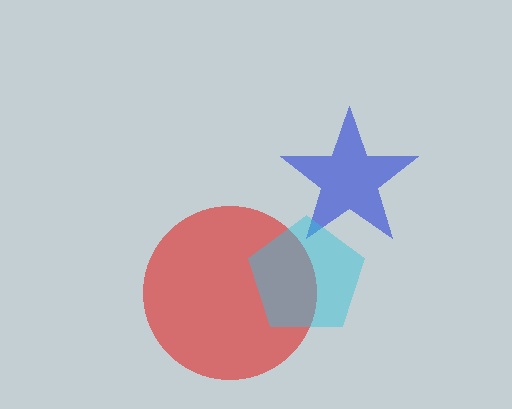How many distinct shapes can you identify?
There are 3 distinct shapes: a blue star, a red circle, a cyan pentagon.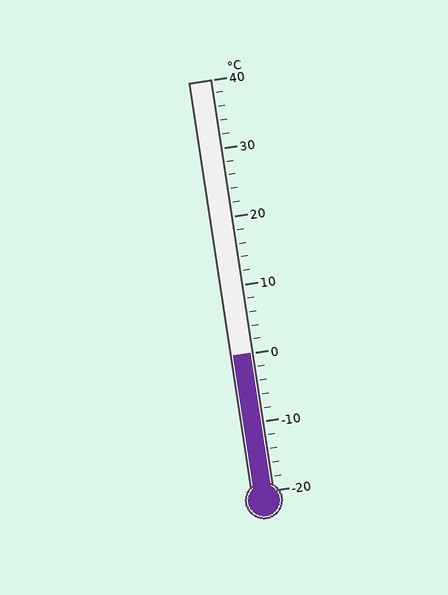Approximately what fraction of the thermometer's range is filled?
The thermometer is filled to approximately 35% of its range.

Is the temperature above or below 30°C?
The temperature is below 30°C.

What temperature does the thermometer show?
The thermometer shows approximately 0°C.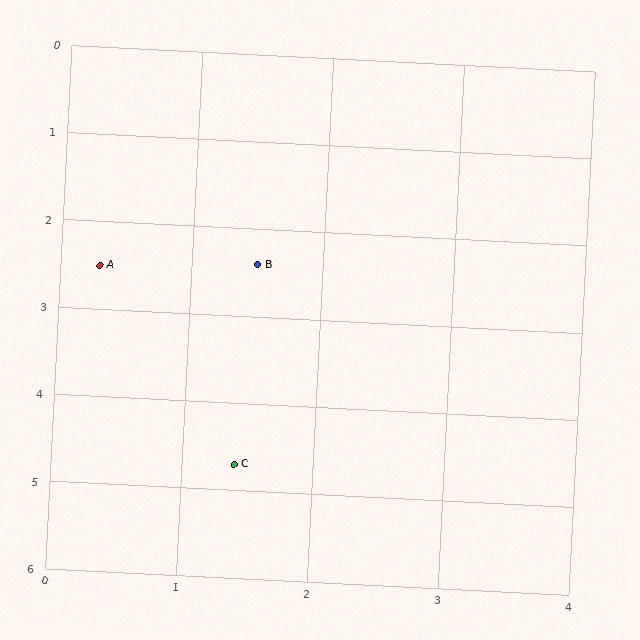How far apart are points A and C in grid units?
Points A and C are about 2.5 grid units apart.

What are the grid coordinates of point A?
Point A is at approximately (0.3, 2.5).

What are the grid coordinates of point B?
Point B is at approximately (1.5, 2.4).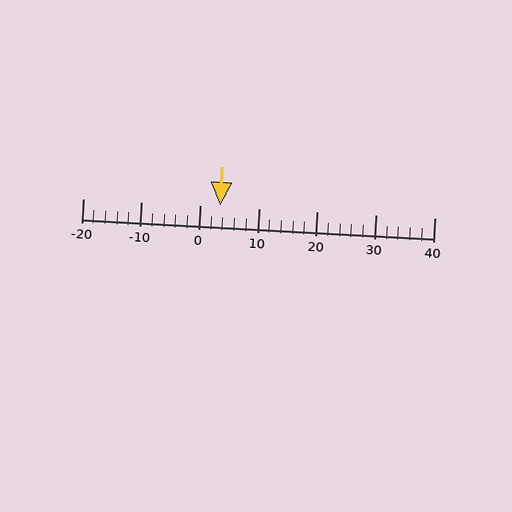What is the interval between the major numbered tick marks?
The major tick marks are spaced 10 units apart.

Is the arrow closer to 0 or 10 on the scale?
The arrow is closer to 0.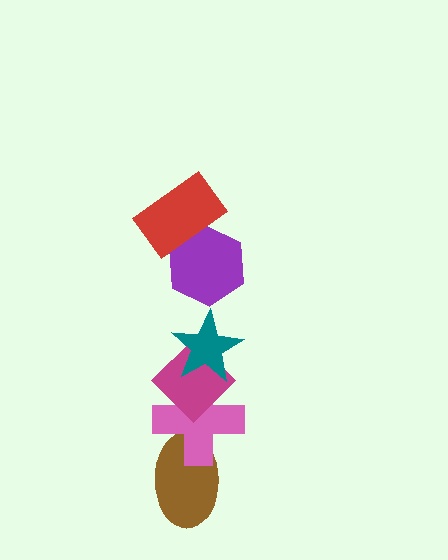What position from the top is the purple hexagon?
The purple hexagon is 2nd from the top.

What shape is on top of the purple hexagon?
The red rectangle is on top of the purple hexagon.